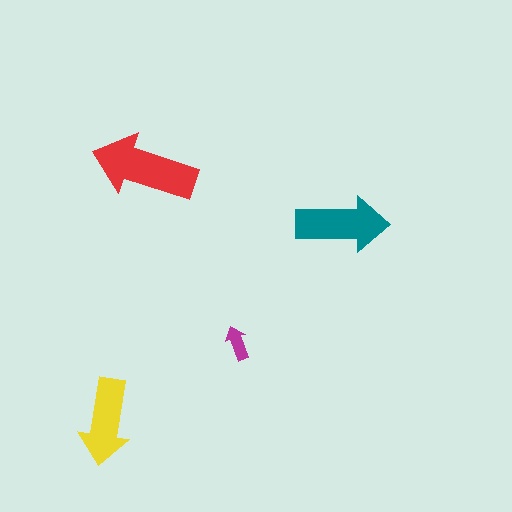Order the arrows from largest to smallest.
the red one, the teal one, the yellow one, the magenta one.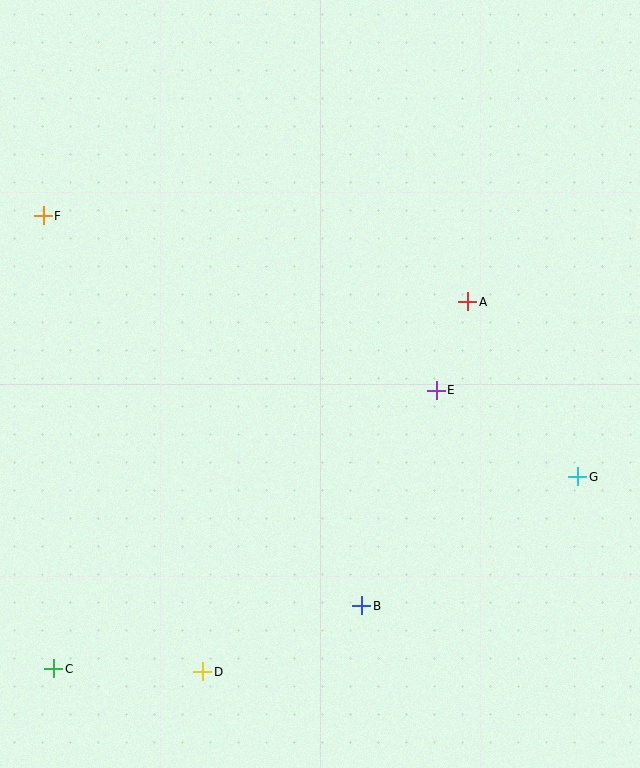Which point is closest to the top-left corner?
Point F is closest to the top-left corner.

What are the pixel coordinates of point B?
Point B is at (362, 606).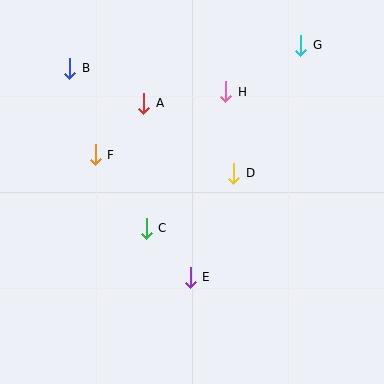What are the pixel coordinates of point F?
Point F is at (95, 155).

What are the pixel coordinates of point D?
Point D is at (234, 173).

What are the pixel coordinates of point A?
Point A is at (144, 103).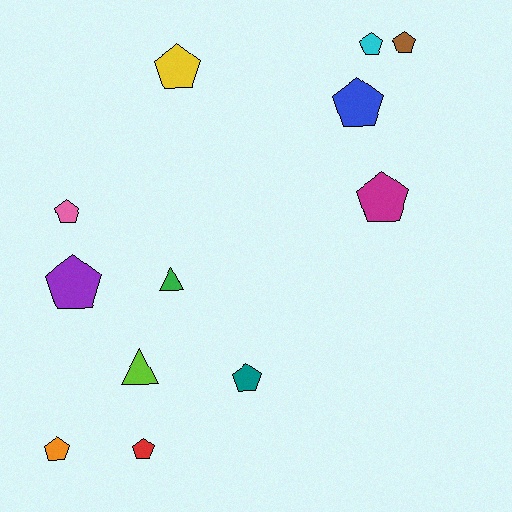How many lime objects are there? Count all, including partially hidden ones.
There is 1 lime object.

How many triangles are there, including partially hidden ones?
There are 2 triangles.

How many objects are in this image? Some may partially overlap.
There are 12 objects.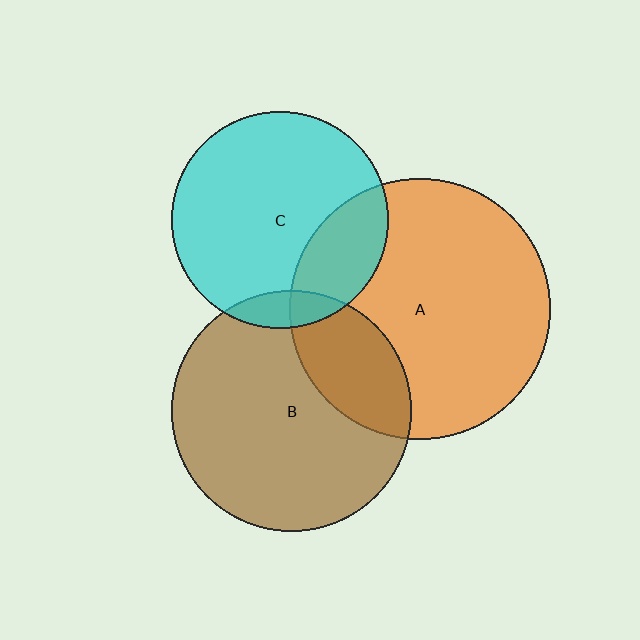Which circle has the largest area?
Circle A (orange).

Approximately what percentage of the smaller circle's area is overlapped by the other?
Approximately 10%.